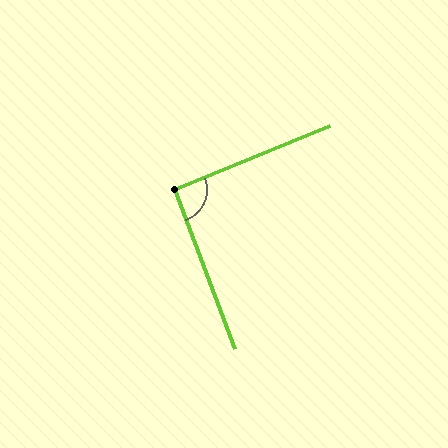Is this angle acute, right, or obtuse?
It is approximately a right angle.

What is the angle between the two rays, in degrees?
Approximately 92 degrees.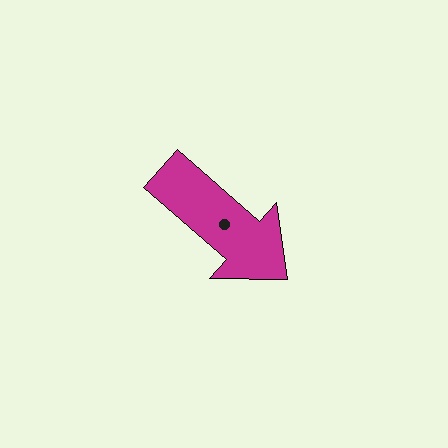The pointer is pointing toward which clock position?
Roughly 4 o'clock.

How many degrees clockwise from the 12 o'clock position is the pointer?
Approximately 131 degrees.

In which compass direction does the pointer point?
Southeast.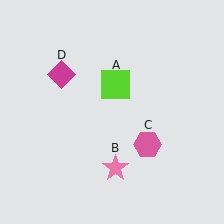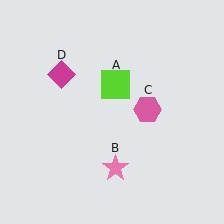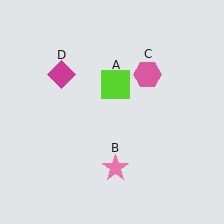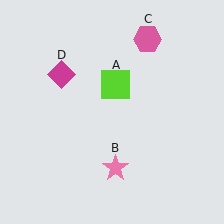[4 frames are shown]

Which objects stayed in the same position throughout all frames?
Lime square (object A) and pink star (object B) and magenta diamond (object D) remained stationary.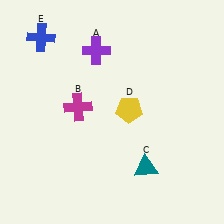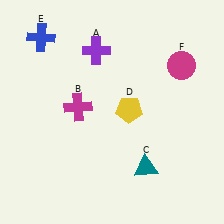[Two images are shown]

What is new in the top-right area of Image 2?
A magenta circle (F) was added in the top-right area of Image 2.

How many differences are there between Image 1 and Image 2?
There is 1 difference between the two images.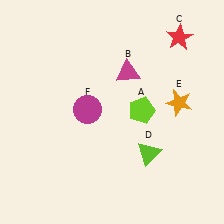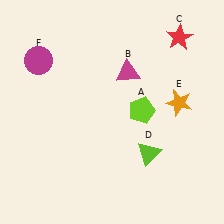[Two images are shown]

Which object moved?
The magenta circle (F) moved left.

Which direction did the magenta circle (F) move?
The magenta circle (F) moved left.